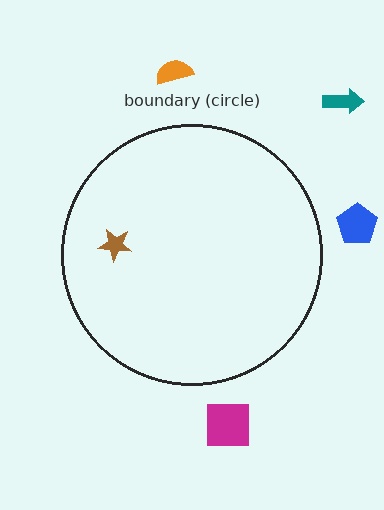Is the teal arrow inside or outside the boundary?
Outside.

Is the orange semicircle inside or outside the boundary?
Outside.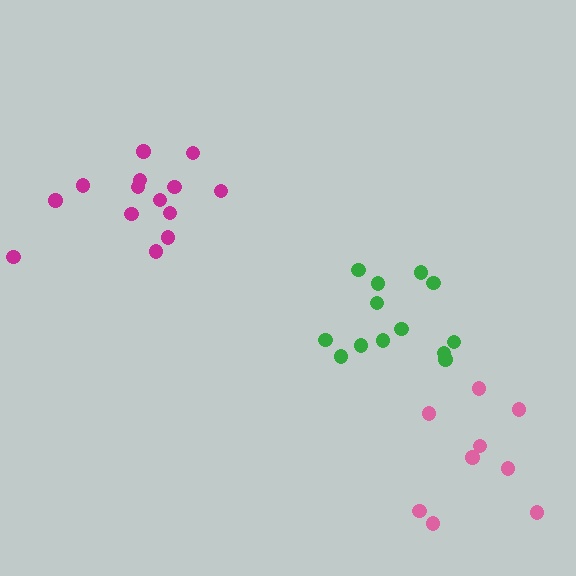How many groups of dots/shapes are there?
There are 3 groups.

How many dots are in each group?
Group 1: 14 dots, Group 2: 13 dots, Group 3: 9 dots (36 total).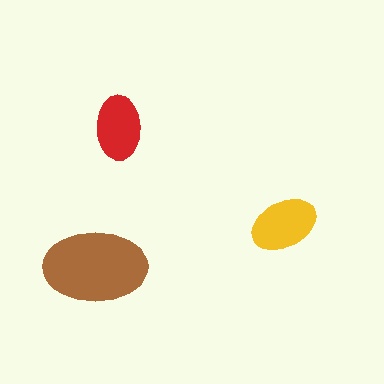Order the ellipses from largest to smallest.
the brown one, the yellow one, the red one.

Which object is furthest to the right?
The yellow ellipse is rightmost.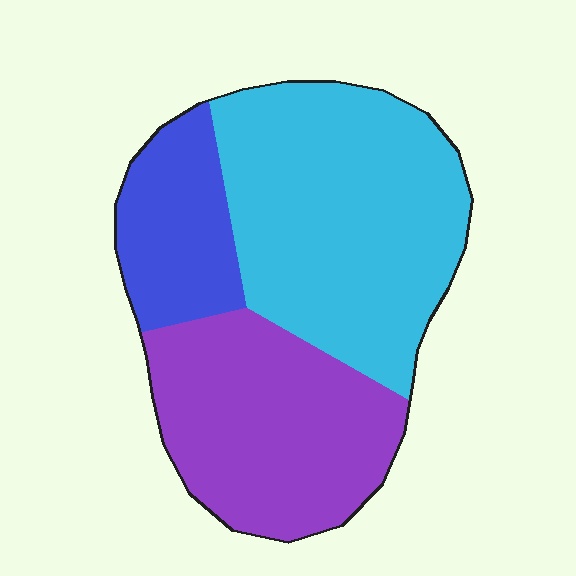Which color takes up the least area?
Blue, at roughly 15%.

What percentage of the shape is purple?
Purple covers about 35% of the shape.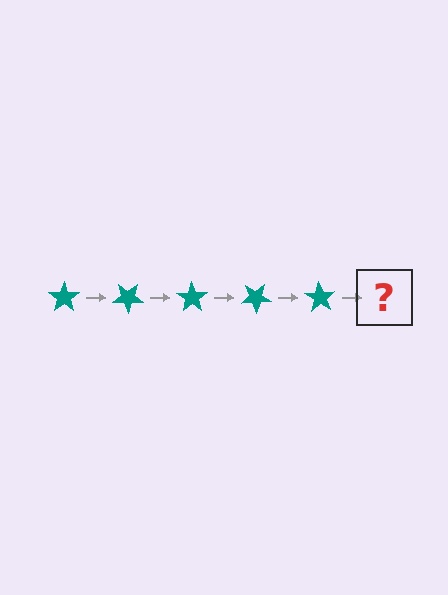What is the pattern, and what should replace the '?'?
The pattern is that the star rotates 35 degrees each step. The '?' should be a teal star rotated 175 degrees.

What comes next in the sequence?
The next element should be a teal star rotated 175 degrees.